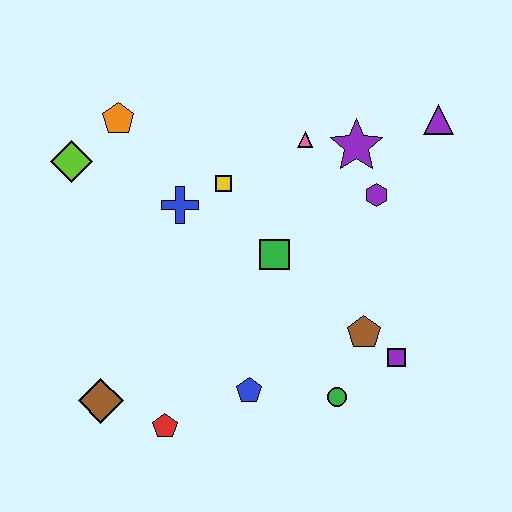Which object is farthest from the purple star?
The brown diamond is farthest from the purple star.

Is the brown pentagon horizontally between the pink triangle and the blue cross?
No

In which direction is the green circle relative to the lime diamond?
The green circle is to the right of the lime diamond.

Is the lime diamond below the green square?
No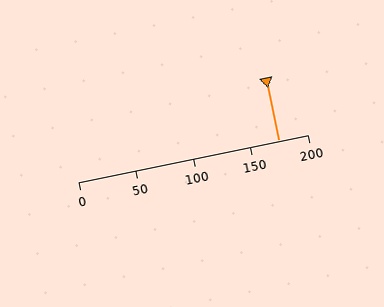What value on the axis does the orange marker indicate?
The marker indicates approximately 175.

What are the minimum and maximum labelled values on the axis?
The axis runs from 0 to 200.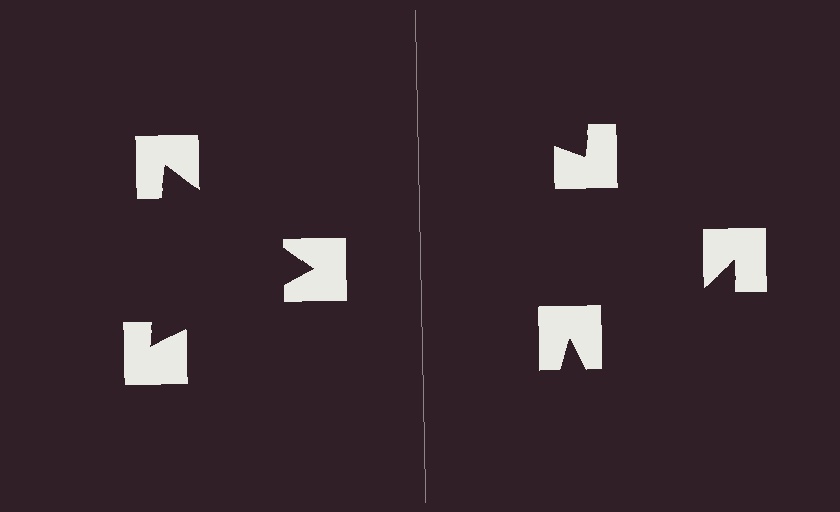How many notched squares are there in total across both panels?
6 — 3 on each side.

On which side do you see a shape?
An illusory triangle appears on the left side. On the right side the wedge cuts are rotated, so no coherent shape forms.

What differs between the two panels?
The notched squares are positioned identically on both sides; only the wedge orientations differ. On the left they align to a triangle; on the right they are misaligned.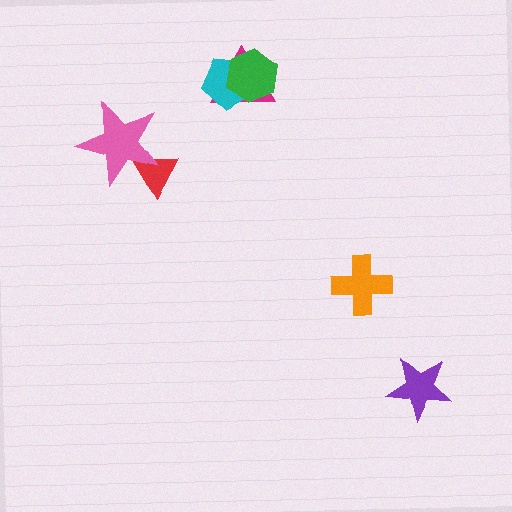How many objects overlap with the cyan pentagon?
2 objects overlap with the cyan pentagon.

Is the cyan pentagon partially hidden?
Yes, it is partially covered by another shape.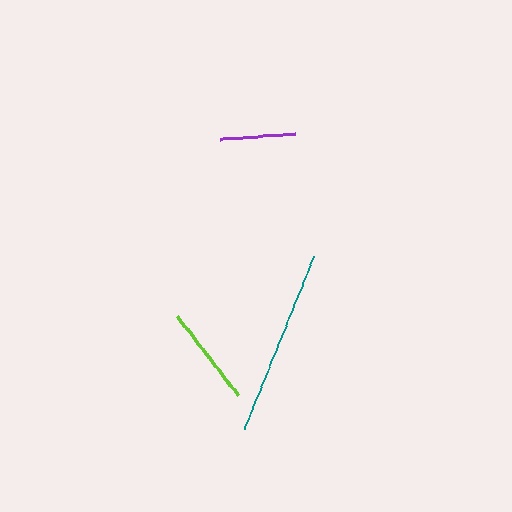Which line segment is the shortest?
The purple line is the shortest at approximately 75 pixels.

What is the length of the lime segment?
The lime segment is approximately 100 pixels long.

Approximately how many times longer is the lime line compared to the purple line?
The lime line is approximately 1.3 times the length of the purple line.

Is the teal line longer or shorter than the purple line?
The teal line is longer than the purple line.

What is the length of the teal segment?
The teal segment is approximately 186 pixels long.